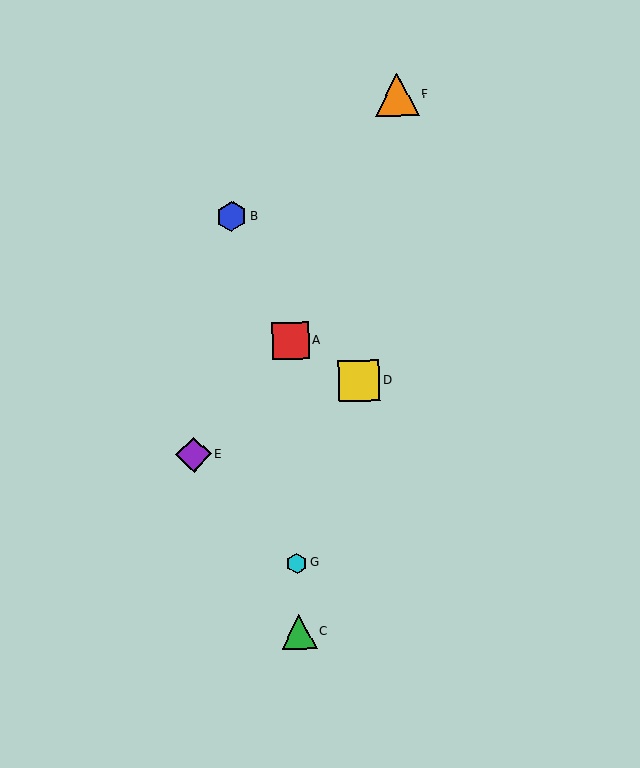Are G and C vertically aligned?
Yes, both are at x≈297.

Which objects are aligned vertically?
Objects A, C, G are aligned vertically.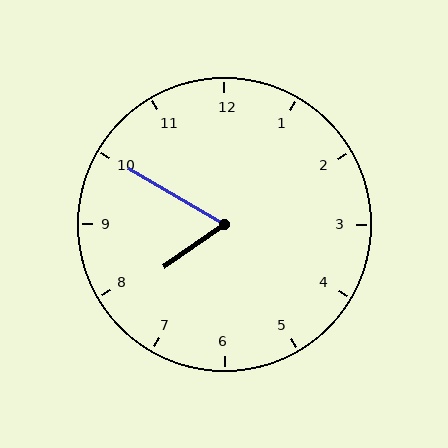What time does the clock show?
7:50.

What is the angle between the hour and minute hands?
Approximately 65 degrees.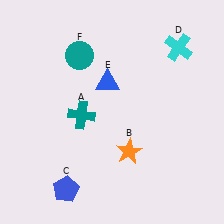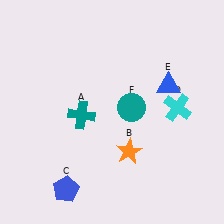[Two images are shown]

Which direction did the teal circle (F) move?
The teal circle (F) moved down.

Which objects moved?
The objects that moved are: the cyan cross (D), the blue triangle (E), the teal circle (F).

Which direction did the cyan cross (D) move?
The cyan cross (D) moved down.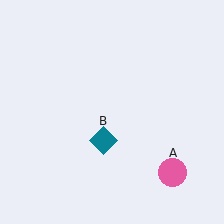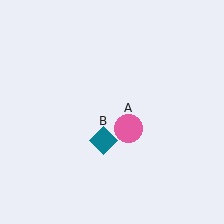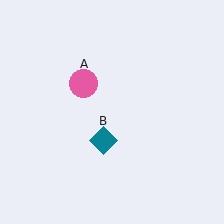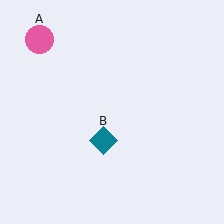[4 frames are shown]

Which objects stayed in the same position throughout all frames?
Teal diamond (object B) remained stationary.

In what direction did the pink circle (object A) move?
The pink circle (object A) moved up and to the left.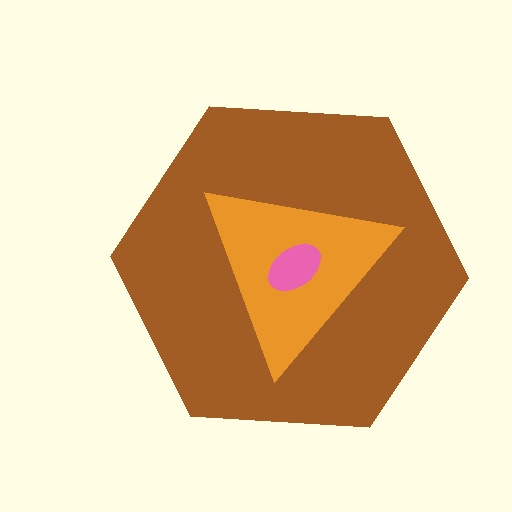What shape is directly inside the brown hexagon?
The orange triangle.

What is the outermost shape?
The brown hexagon.